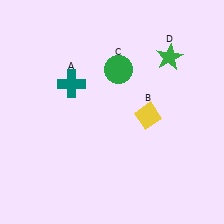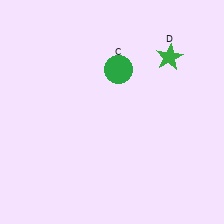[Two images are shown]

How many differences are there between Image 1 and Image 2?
There are 2 differences between the two images.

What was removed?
The yellow diamond (B), the teal cross (A) were removed in Image 2.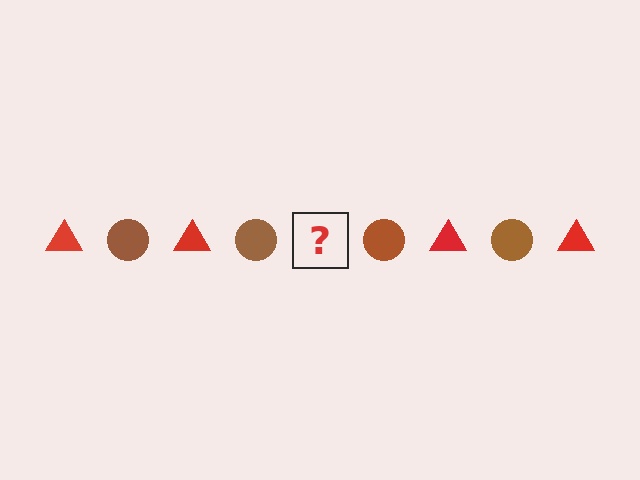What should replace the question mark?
The question mark should be replaced with a red triangle.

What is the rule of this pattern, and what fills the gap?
The rule is that the pattern alternates between red triangle and brown circle. The gap should be filled with a red triangle.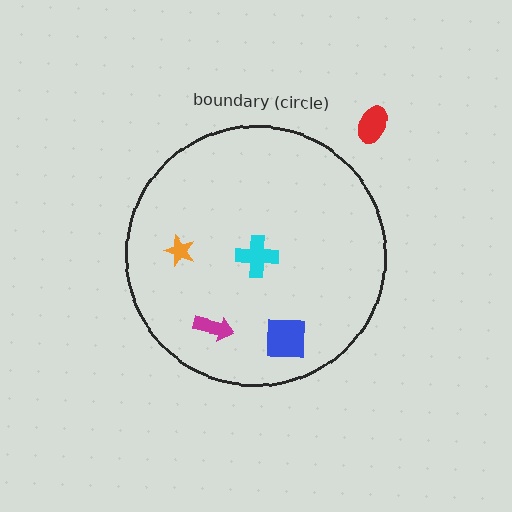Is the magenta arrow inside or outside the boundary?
Inside.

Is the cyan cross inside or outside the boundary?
Inside.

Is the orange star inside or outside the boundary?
Inside.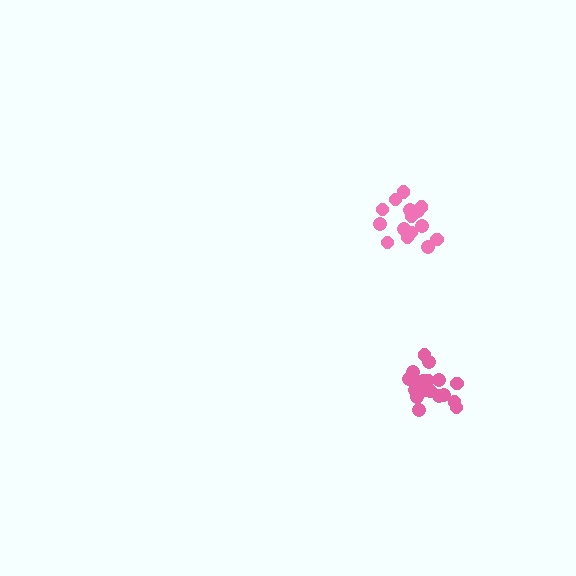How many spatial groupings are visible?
There are 2 spatial groupings.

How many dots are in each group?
Group 1: 15 dots, Group 2: 20 dots (35 total).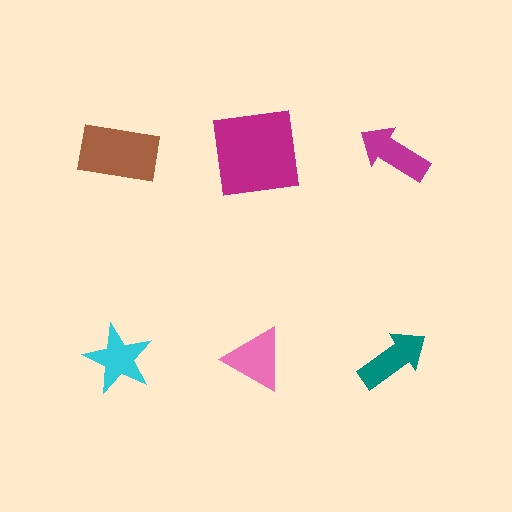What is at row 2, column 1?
A cyan star.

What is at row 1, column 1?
A brown rectangle.